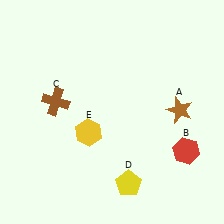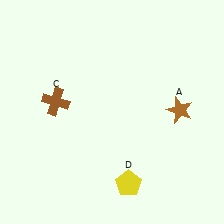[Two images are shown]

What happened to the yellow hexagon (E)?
The yellow hexagon (E) was removed in Image 2. It was in the bottom-left area of Image 1.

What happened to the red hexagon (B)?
The red hexagon (B) was removed in Image 2. It was in the bottom-right area of Image 1.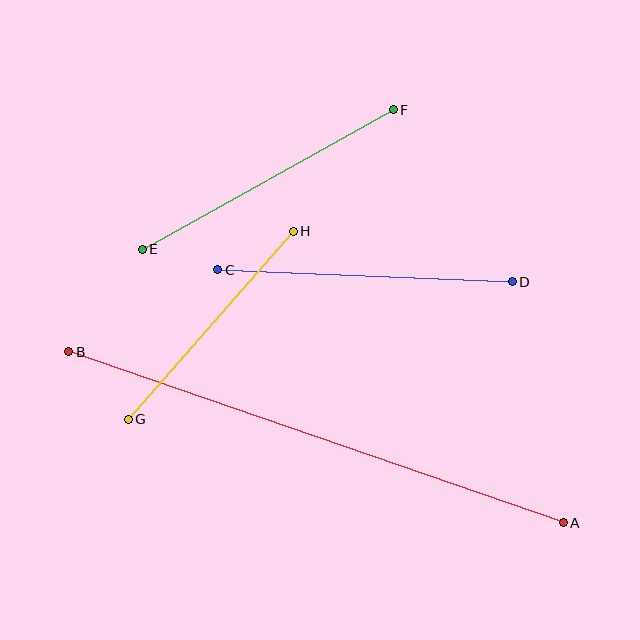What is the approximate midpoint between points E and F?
The midpoint is at approximately (268, 180) pixels.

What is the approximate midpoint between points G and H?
The midpoint is at approximately (211, 325) pixels.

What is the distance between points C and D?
The distance is approximately 295 pixels.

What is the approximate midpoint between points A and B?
The midpoint is at approximately (316, 437) pixels.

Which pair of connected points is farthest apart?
Points A and B are farthest apart.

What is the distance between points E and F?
The distance is approximately 287 pixels.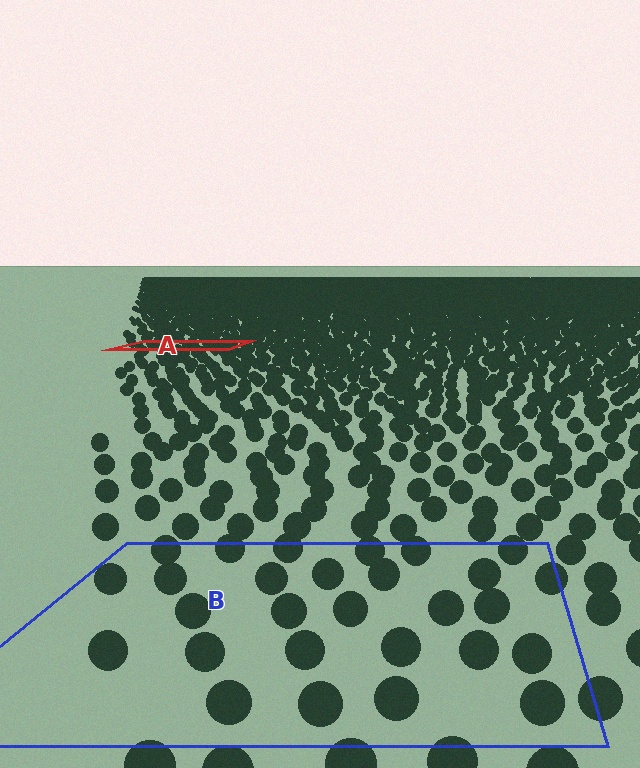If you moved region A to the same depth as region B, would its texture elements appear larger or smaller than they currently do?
They would appear larger. At a closer depth, the same texture elements are projected at a bigger on-screen size.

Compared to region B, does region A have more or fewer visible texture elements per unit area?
Region A has more texture elements per unit area — they are packed more densely because it is farther away.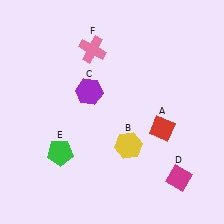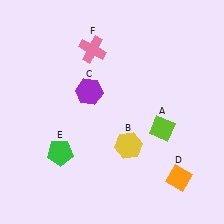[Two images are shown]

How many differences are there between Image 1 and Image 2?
There are 2 differences between the two images.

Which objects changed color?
A changed from red to lime. D changed from magenta to orange.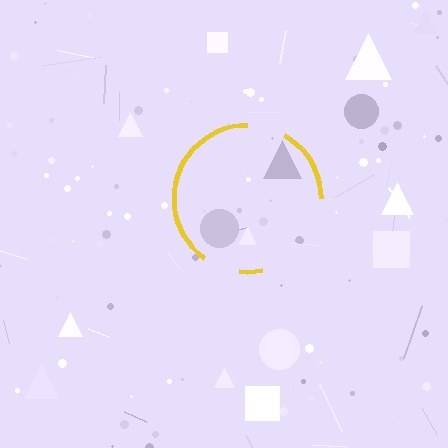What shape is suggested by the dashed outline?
The dashed outline suggests a circle.